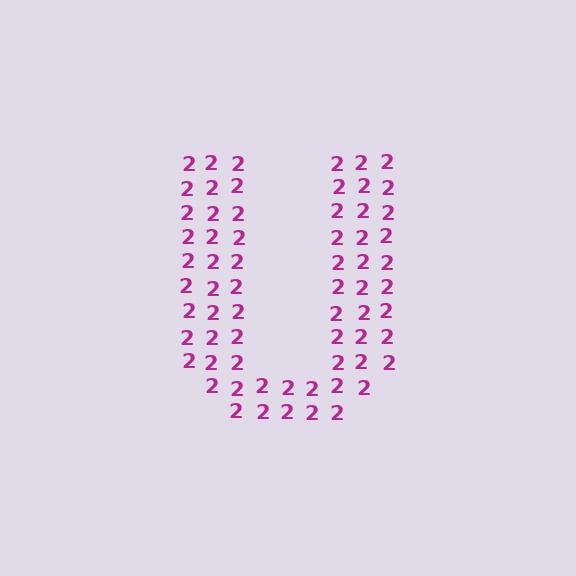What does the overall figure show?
The overall figure shows the letter U.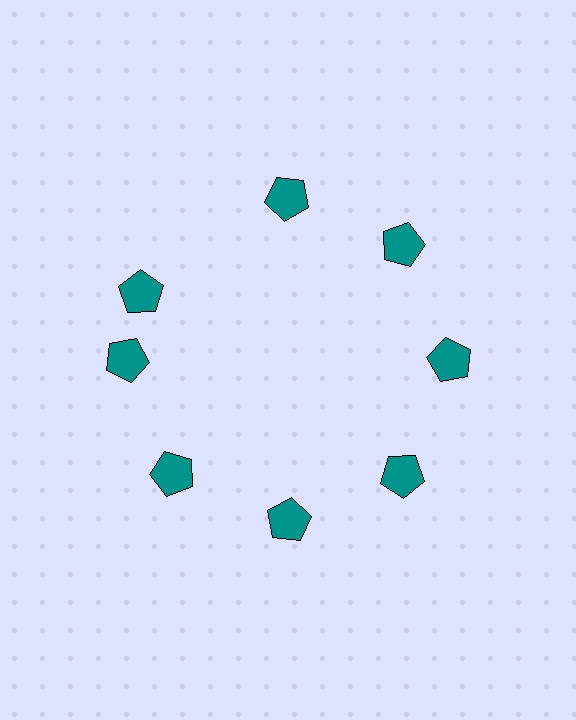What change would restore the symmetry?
The symmetry would be restored by rotating it back into even spacing with its neighbors so that all 8 pentagons sit at equal angles and equal distance from the center.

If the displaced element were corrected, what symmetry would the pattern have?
It would have 8-fold rotational symmetry — the pattern would map onto itself every 45 degrees.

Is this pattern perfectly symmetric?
No. The 8 teal pentagons are arranged in a ring, but one element near the 10 o'clock position is rotated out of alignment along the ring, breaking the 8-fold rotational symmetry.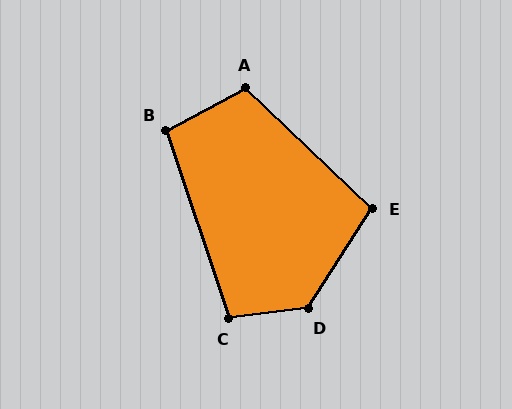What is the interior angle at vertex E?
Approximately 101 degrees (obtuse).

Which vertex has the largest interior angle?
D, at approximately 129 degrees.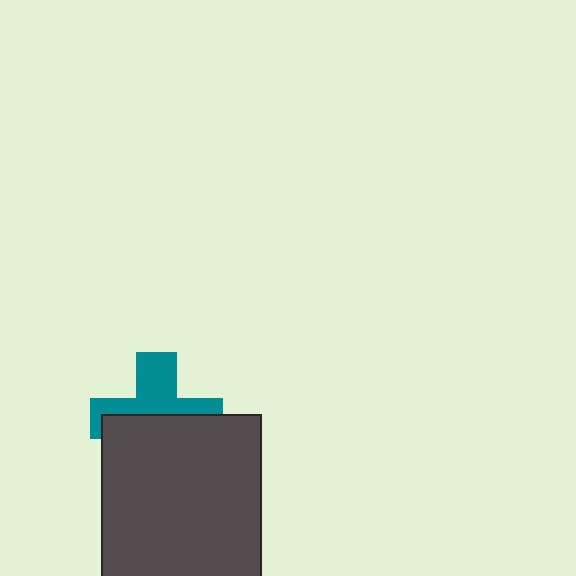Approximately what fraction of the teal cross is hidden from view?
Roughly 54% of the teal cross is hidden behind the dark gray rectangle.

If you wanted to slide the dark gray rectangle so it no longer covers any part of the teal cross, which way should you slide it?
Slide it down — that is the most direct way to separate the two shapes.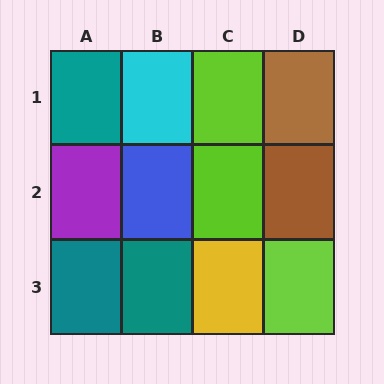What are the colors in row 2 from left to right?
Purple, blue, lime, brown.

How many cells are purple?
1 cell is purple.